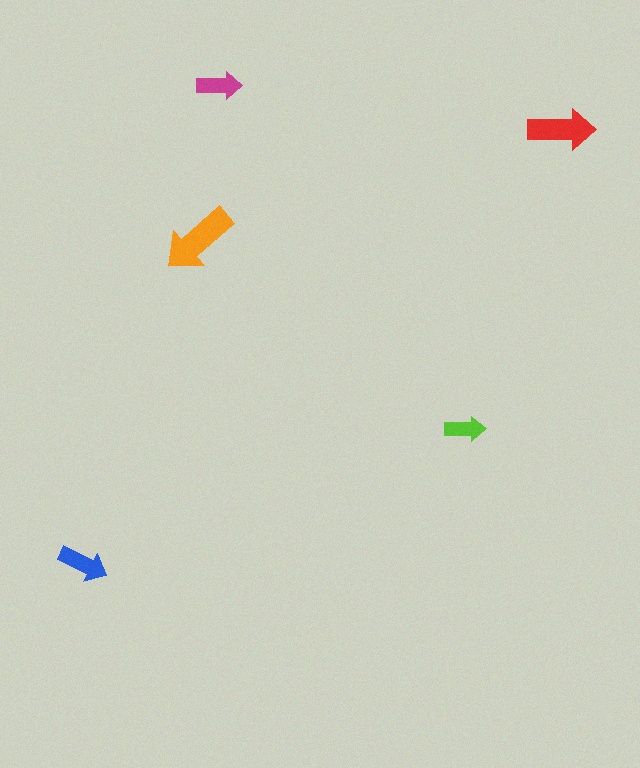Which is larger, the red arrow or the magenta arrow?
The red one.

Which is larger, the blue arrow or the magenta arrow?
The blue one.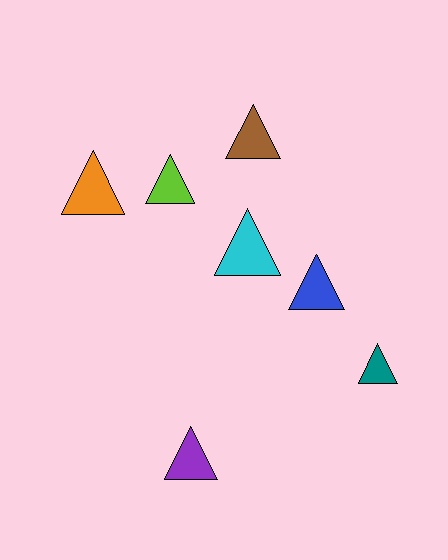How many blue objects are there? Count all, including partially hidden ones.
There is 1 blue object.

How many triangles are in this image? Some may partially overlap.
There are 7 triangles.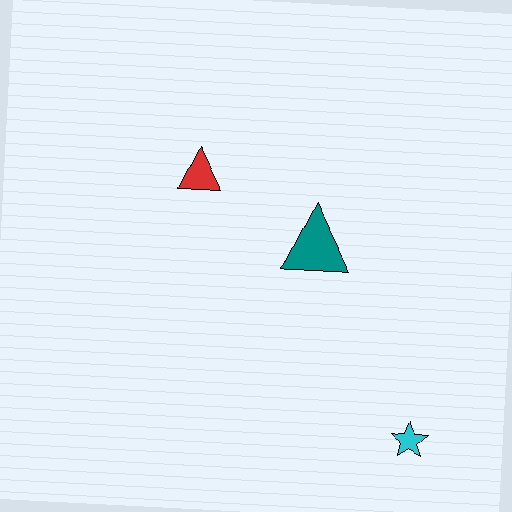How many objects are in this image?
There are 3 objects.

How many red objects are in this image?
There is 1 red object.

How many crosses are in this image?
There are no crosses.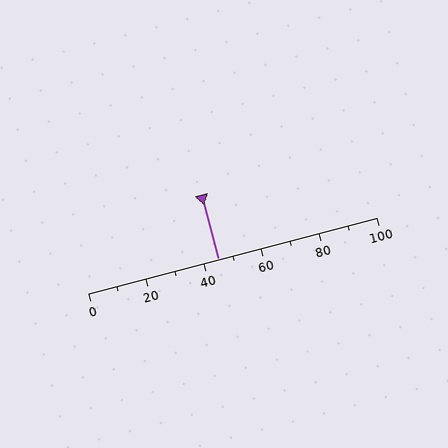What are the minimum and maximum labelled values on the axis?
The axis runs from 0 to 100.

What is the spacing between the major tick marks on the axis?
The major ticks are spaced 20 apart.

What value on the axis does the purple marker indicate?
The marker indicates approximately 45.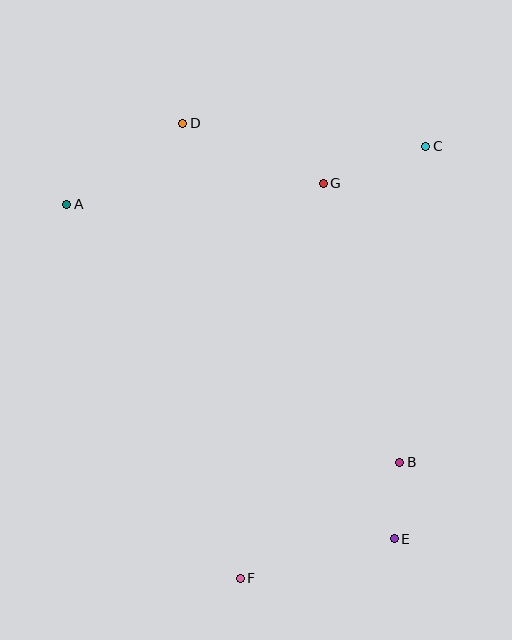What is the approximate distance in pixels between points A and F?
The distance between A and F is approximately 412 pixels.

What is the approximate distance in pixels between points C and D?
The distance between C and D is approximately 244 pixels.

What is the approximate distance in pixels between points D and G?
The distance between D and G is approximately 153 pixels.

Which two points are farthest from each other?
Points C and F are farthest from each other.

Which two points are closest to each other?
Points B and E are closest to each other.